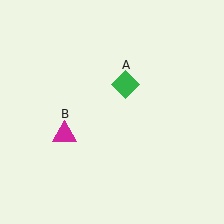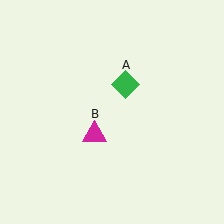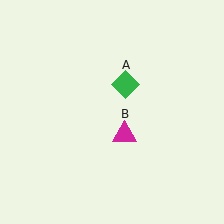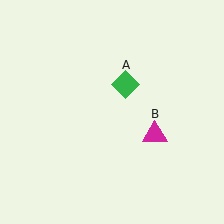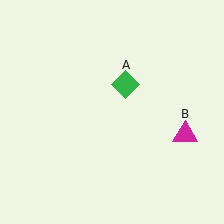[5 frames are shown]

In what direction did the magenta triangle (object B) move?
The magenta triangle (object B) moved right.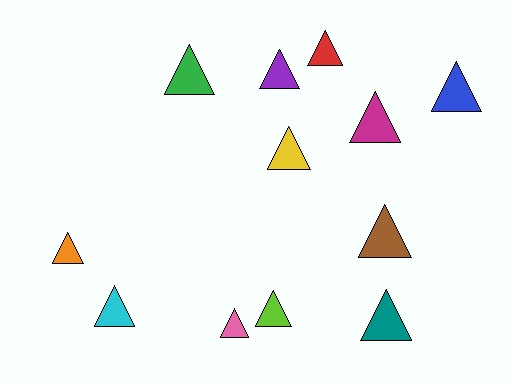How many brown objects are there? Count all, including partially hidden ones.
There is 1 brown object.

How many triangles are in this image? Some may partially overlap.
There are 12 triangles.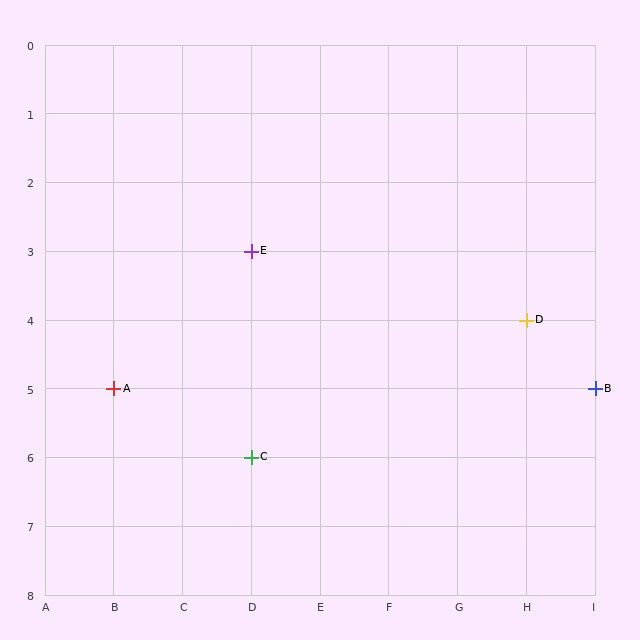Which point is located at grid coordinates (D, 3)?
Point E is at (D, 3).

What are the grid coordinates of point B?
Point B is at grid coordinates (I, 5).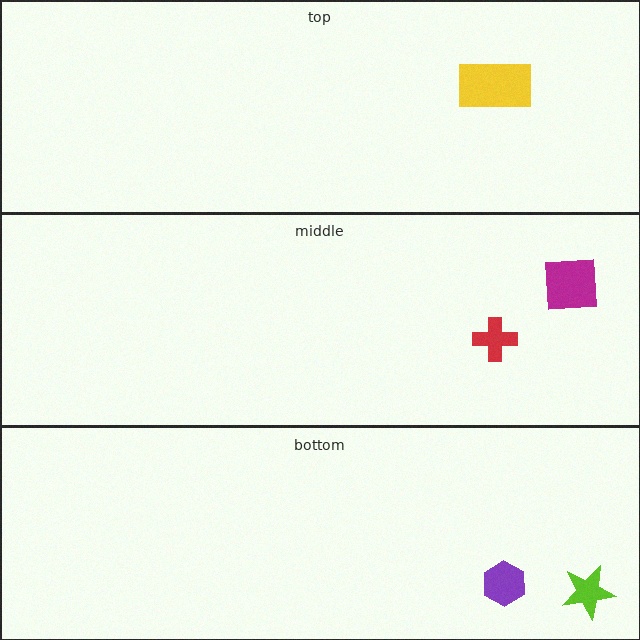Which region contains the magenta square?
The middle region.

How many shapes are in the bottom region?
2.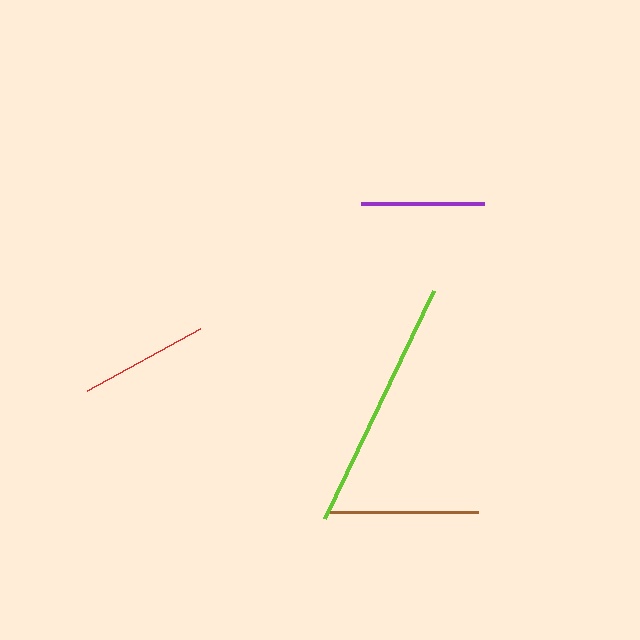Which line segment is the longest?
The lime line is the longest at approximately 253 pixels.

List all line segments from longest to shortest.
From longest to shortest: lime, brown, red, purple.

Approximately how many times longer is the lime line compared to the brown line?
The lime line is approximately 1.7 times the length of the brown line.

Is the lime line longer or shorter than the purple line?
The lime line is longer than the purple line.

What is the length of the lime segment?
The lime segment is approximately 253 pixels long.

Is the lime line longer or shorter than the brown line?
The lime line is longer than the brown line.